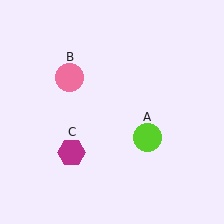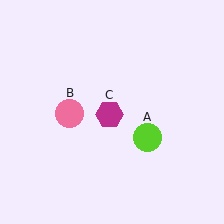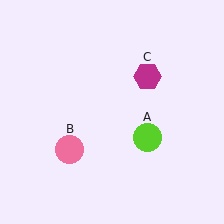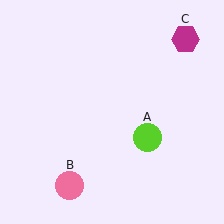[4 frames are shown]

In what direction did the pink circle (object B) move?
The pink circle (object B) moved down.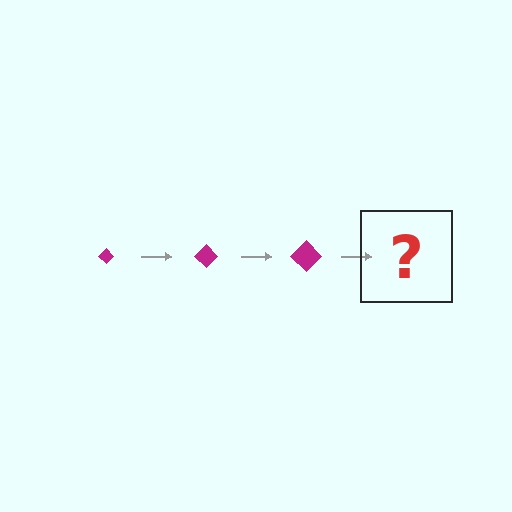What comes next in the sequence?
The next element should be a magenta diamond, larger than the previous one.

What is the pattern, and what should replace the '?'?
The pattern is that the diamond gets progressively larger each step. The '?' should be a magenta diamond, larger than the previous one.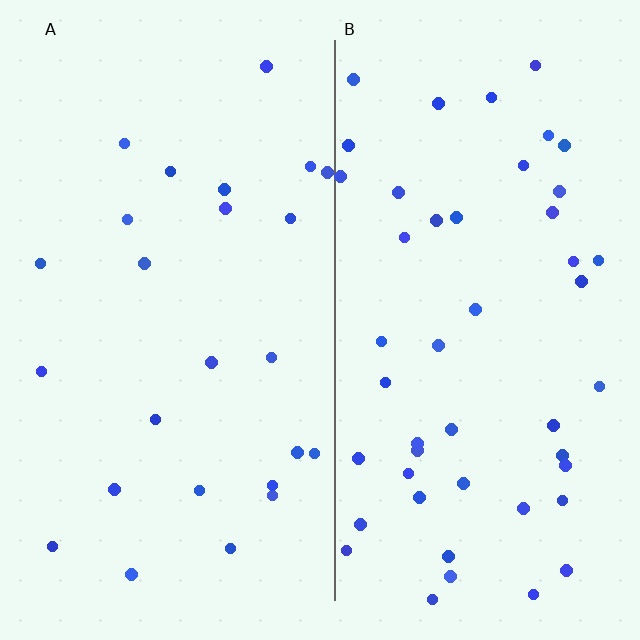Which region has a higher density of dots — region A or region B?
B (the right).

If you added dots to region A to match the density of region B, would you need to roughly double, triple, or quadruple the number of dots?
Approximately double.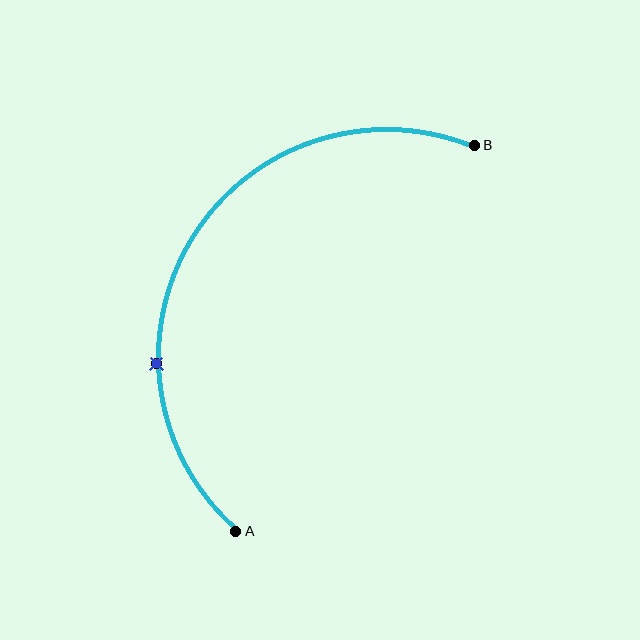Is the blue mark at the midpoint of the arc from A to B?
No. The blue mark lies on the arc but is closer to endpoint A. The arc midpoint would be at the point on the curve equidistant along the arc from both A and B.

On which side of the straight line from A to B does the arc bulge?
The arc bulges to the left of the straight line connecting A and B.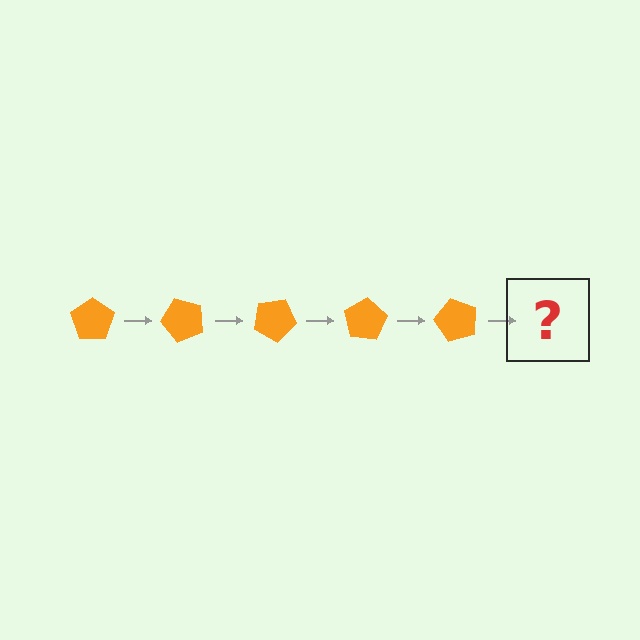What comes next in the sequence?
The next element should be an orange pentagon rotated 250 degrees.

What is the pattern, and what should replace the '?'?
The pattern is that the pentagon rotates 50 degrees each step. The '?' should be an orange pentagon rotated 250 degrees.